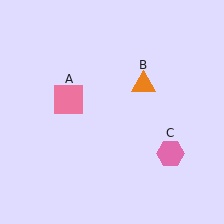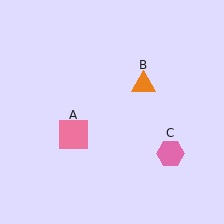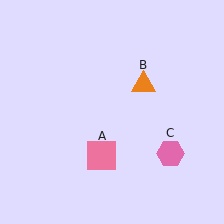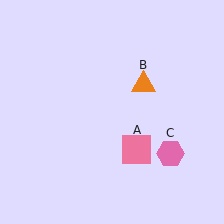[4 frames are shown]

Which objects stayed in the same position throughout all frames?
Orange triangle (object B) and pink hexagon (object C) remained stationary.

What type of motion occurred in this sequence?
The pink square (object A) rotated counterclockwise around the center of the scene.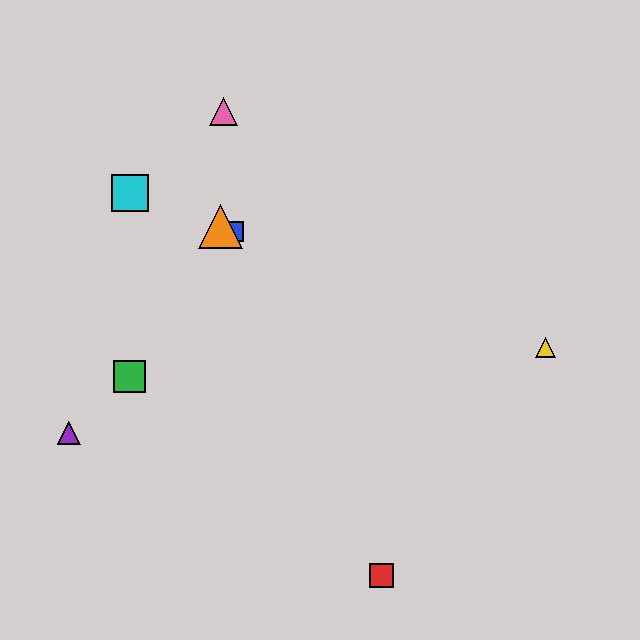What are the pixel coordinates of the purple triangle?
The purple triangle is at (69, 433).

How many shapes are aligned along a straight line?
4 shapes (the blue square, the yellow triangle, the orange triangle, the cyan square) are aligned along a straight line.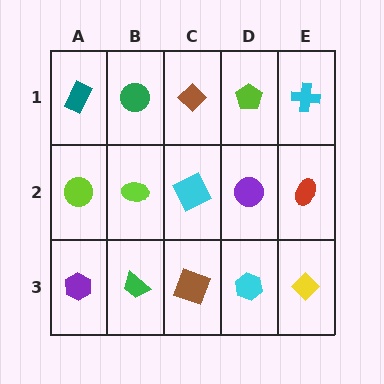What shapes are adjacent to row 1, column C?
A cyan square (row 2, column C), a green circle (row 1, column B), a lime pentagon (row 1, column D).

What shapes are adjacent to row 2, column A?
A teal rectangle (row 1, column A), a purple hexagon (row 3, column A), a lime ellipse (row 2, column B).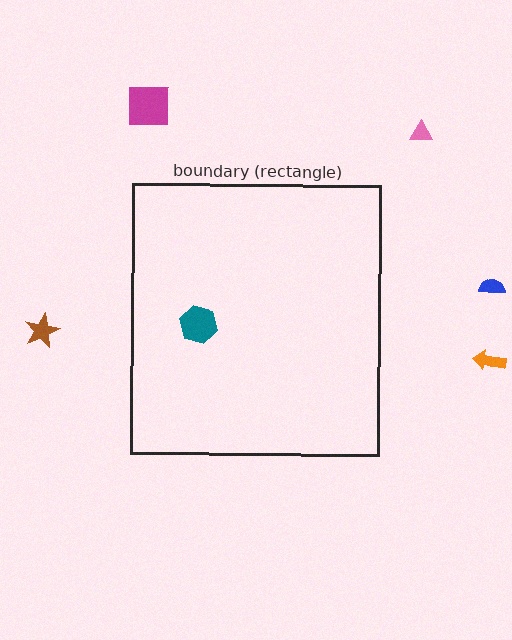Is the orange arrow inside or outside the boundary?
Outside.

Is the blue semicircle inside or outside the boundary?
Outside.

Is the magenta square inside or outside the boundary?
Outside.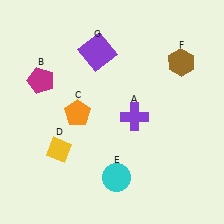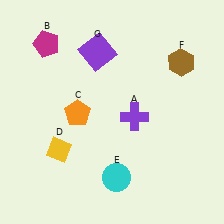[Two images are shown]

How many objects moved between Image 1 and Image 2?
1 object moved between the two images.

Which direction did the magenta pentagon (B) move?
The magenta pentagon (B) moved up.